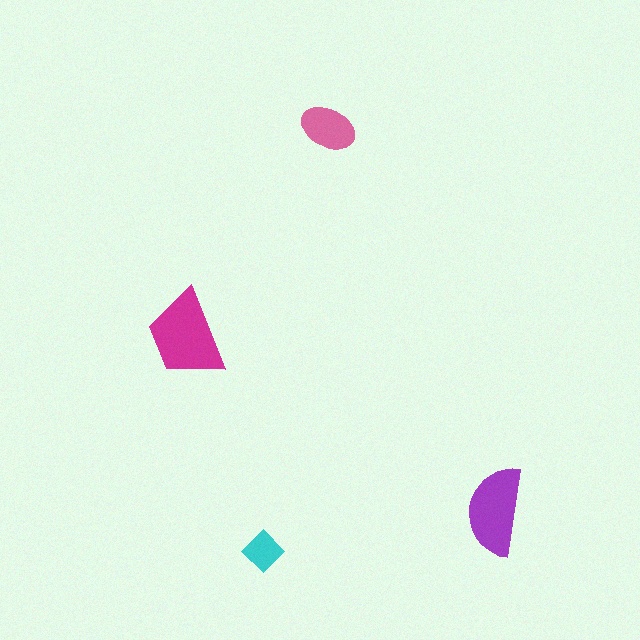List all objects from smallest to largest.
The cyan diamond, the pink ellipse, the purple semicircle, the magenta trapezoid.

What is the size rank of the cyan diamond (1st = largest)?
4th.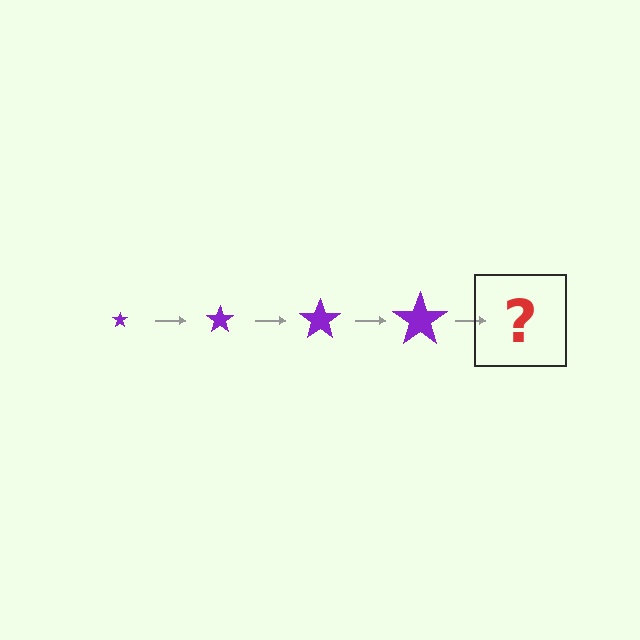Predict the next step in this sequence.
The next step is a purple star, larger than the previous one.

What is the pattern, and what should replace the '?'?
The pattern is that the star gets progressively larger each step. The '?' should be a purple star, larger than the previous one.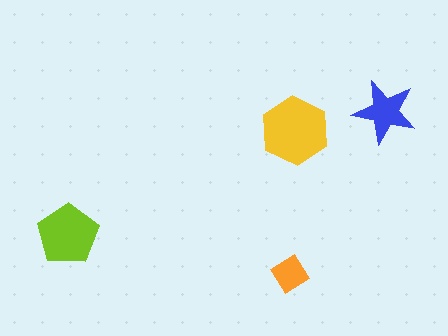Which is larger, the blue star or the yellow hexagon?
The yellow hexagon.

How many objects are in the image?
There are 4 objects in the image.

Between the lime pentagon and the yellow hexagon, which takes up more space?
The yellow hexagon.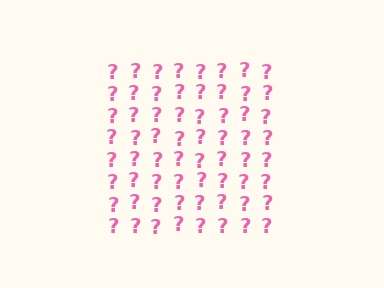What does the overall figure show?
The overall figure shows a square.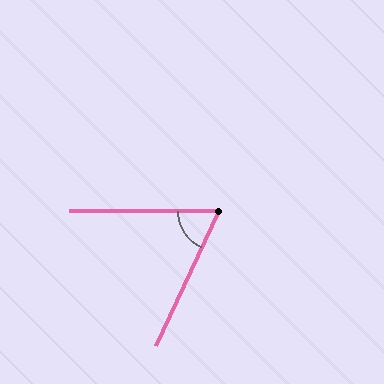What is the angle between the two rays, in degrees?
Approximately 65 degrees.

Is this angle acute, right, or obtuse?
It is acute.